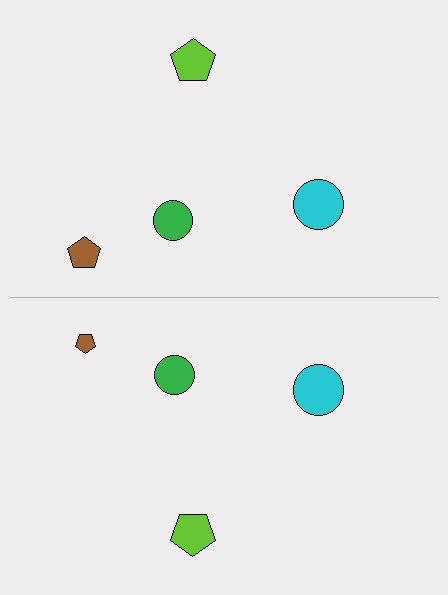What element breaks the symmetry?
The brown pentagon on the bottom side has a different size than its mirror counterpart.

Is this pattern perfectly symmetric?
No, the pattern is not perfectly symmetric. The brown pentagon on the bottom side has a different size than its mirror counterpart.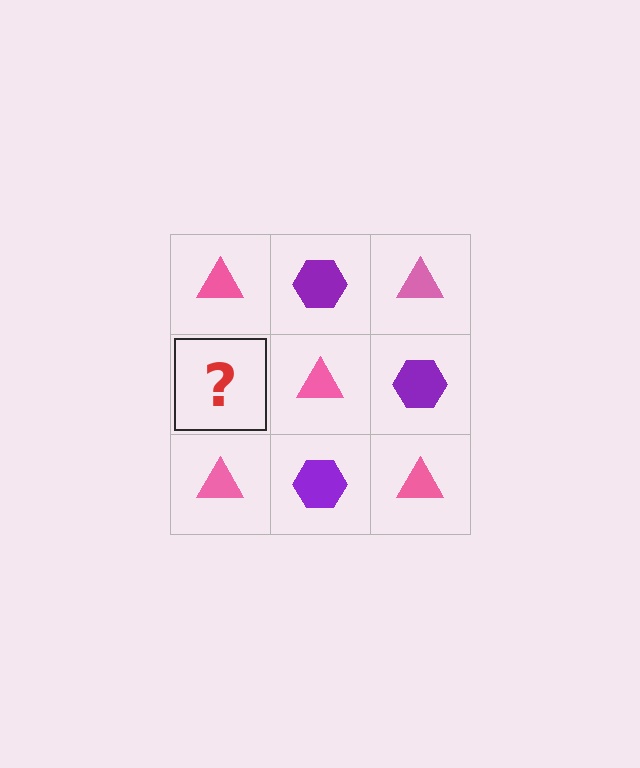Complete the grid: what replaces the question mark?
The question mark should be replaced with a purple hexagon.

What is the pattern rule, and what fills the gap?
The rule is that it alternates pink triangle and purple hexagon in a checkerboard pattern. The gap should be filled with a purple hexagon.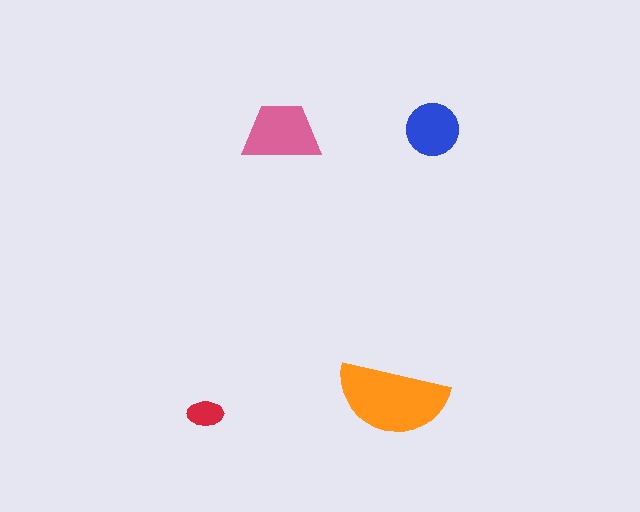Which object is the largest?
The orange semicircle.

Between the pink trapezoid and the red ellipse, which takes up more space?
The pink trapezoid.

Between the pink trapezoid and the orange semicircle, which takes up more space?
The orange semicircle.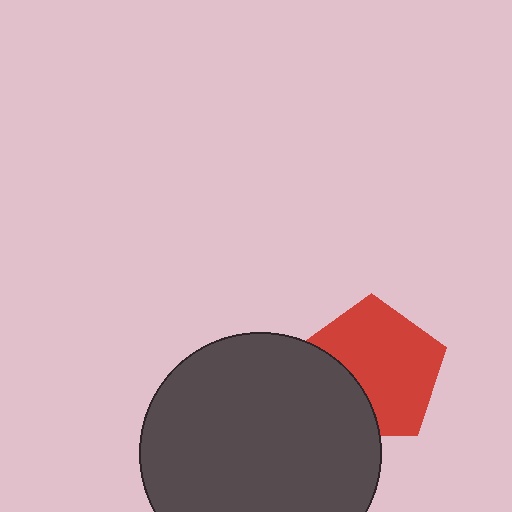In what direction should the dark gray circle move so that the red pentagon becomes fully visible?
The dark gray circle should move left. That is the shortest direction to clear the overlap and leave the red pentagon fully visible.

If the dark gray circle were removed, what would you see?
You would see the complete red pentagon.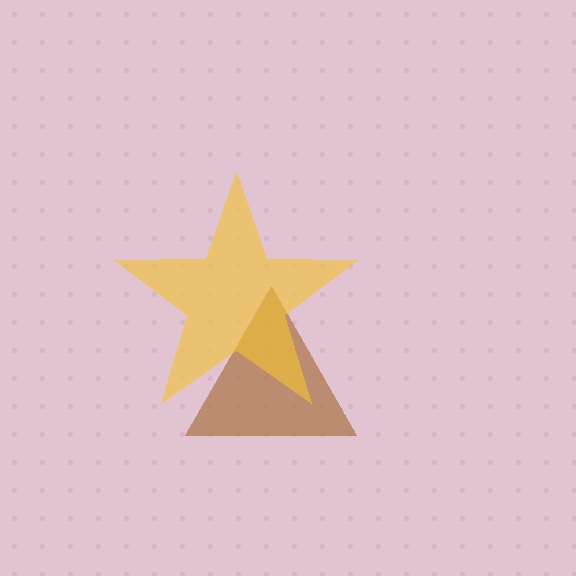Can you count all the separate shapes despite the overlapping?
Yes, there are 2 separate shapes.